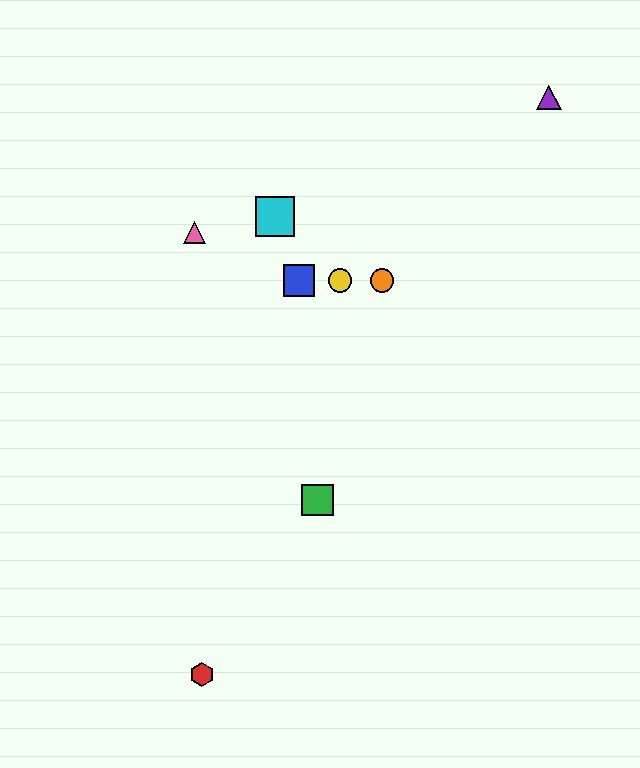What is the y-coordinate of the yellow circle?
The yellow circle is at y≈281.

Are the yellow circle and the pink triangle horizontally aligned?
No, the yellow circle is at y≈281 and the pink triangle is at y≈233.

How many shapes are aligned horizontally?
3 shapes (the blue square, the yellow circle, the orange circle) are aligned horizontally.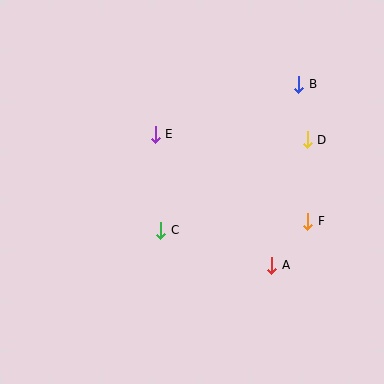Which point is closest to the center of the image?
Point C at (161, 230) is closest to the center.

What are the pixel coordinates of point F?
Point F is at (308, 221).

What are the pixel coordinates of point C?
Point C is at (161, 230).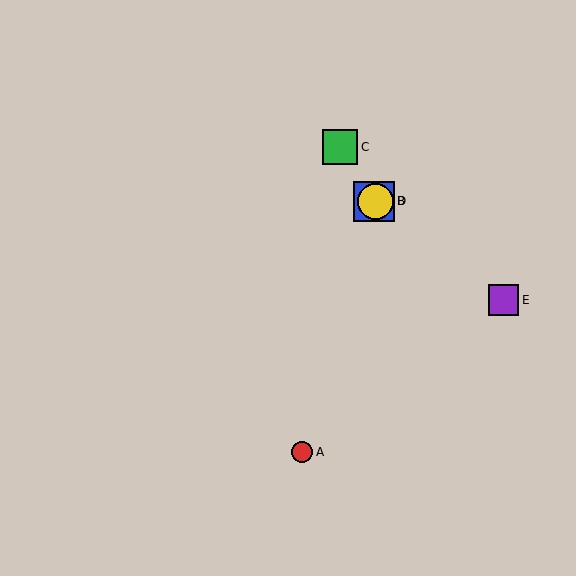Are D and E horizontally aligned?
No, D is at y≈201 and E is at y≈300.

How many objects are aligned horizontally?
2 objects (B, D) are aligned horizontally.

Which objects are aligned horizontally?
Objects B, D are aligned horizontally.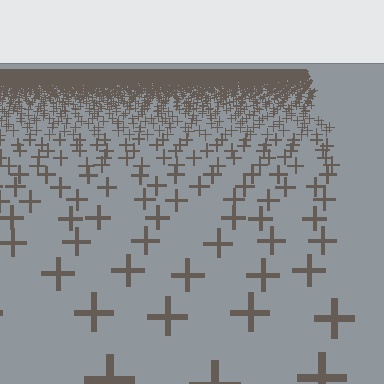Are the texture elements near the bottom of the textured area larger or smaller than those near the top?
Larger. Near the bottom, elements are closer to the viewer and appear at a bigger on-screen size.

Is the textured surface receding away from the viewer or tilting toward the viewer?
The surface is receding away from the viewer. Texture elements get smaller and denser toward the top.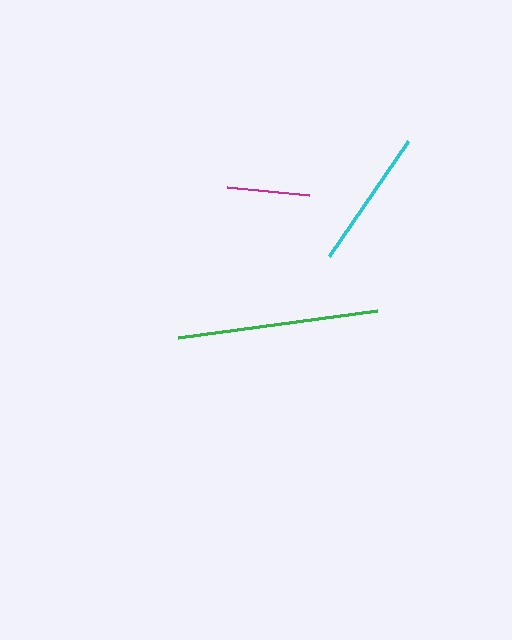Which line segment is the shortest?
The magenta line is the shortest at approximately 83 pixels.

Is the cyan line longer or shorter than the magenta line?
The cyan line is longer than the magenta line.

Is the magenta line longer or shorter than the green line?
The green line is longer than the magenta line.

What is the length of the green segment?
The green segment is approximately 202 pixels long.